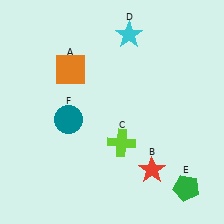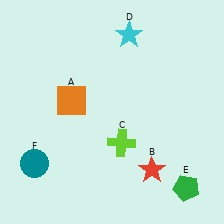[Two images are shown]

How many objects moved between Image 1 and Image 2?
2 objects moved between the two images.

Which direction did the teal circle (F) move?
The teal circle (F) moved down.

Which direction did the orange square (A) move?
The orange square (A) moved down.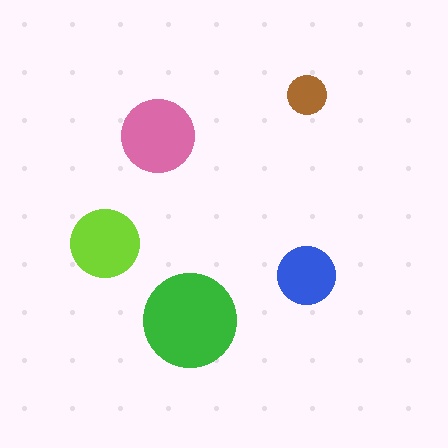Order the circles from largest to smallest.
the green one, the pink one, the lime one, the blue one, the brown one.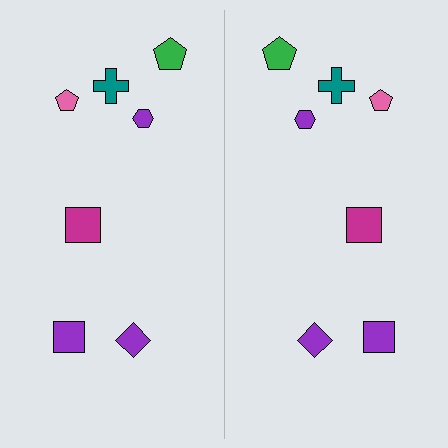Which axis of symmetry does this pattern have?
The pattern has a vertical axis of symmetry running through the center of the image.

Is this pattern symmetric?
Yes, this pattern has bilateral (reflection) symmetry.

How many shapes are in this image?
There are 14 shapes in this image.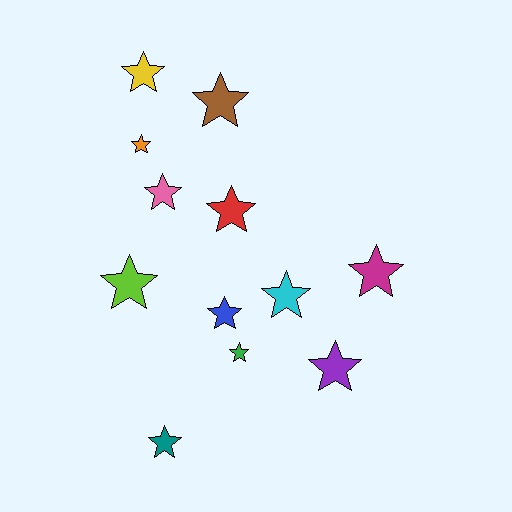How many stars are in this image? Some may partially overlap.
There are 12 stars.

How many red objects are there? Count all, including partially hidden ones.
There is 1 red object.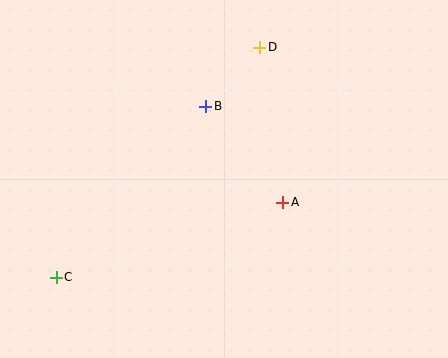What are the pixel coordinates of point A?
Point A is at (283, 202).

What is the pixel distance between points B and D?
The distance between B and D is 80 pixels.